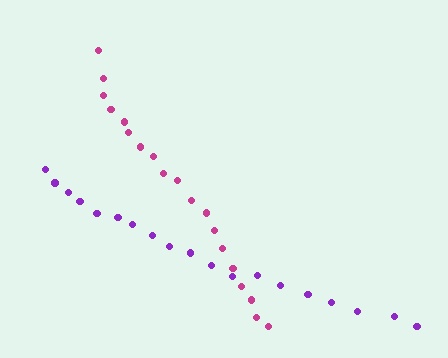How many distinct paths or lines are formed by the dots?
There are 2 distinct paths.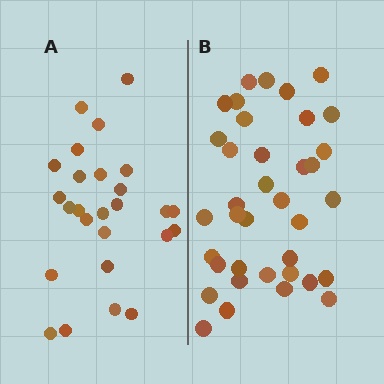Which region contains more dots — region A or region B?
Region B (the right region) has more dots.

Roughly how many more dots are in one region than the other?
Region B has roughly 12 or so more dots than region A.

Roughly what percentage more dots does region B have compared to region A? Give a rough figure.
About 40% more.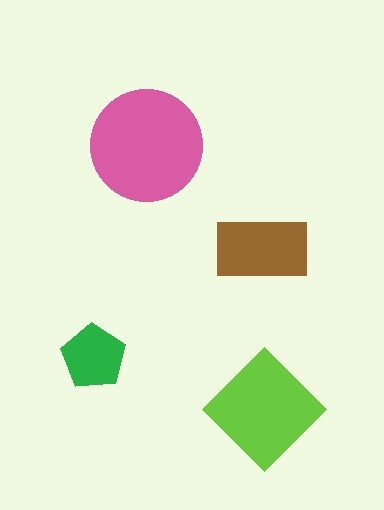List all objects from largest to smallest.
The pink circle, the lime diamond, the brown rectangle, the green pentagon.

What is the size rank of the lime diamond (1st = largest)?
2nd.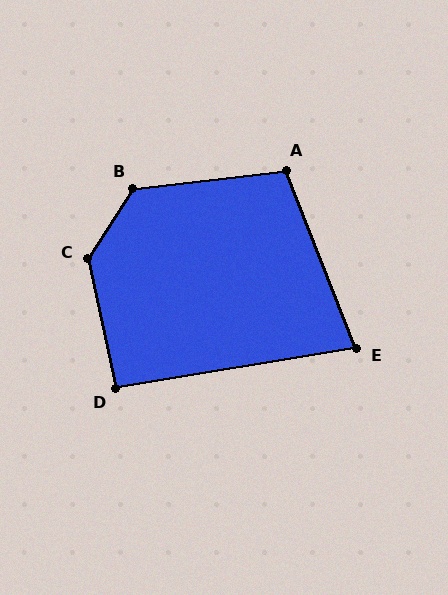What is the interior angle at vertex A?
Approximately 105 degrees (obtuse).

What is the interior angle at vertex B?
Approximately 130 degrees (obtuse).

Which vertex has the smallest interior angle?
E, at approximately 78 degrees.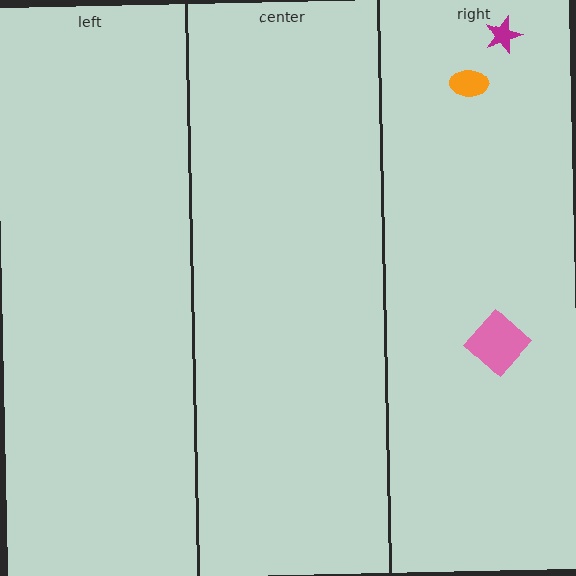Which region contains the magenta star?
The right region.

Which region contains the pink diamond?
The right region.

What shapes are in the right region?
The pink diamond, the orange ellipse, the magenta star.